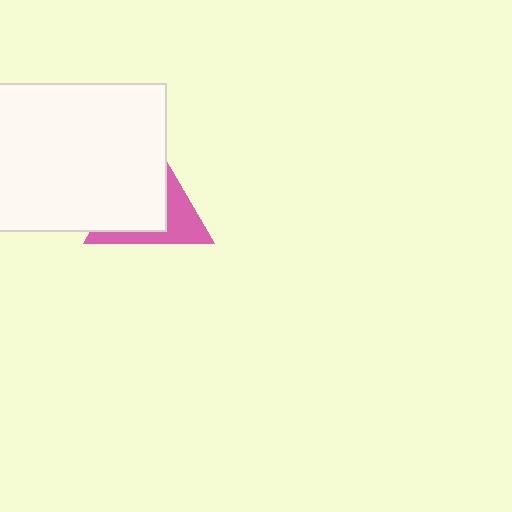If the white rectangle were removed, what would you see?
You would see the complete pink triangle.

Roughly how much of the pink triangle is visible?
A small part of it is visible (roughly 39%).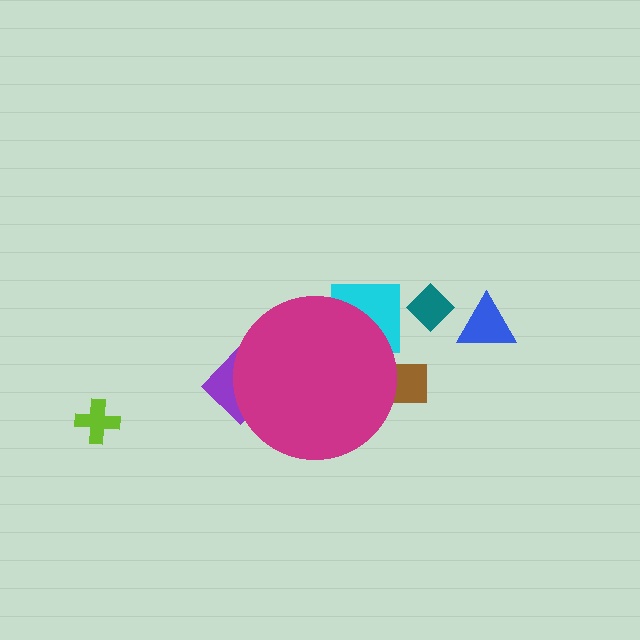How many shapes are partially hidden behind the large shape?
3 shapes are partially hidden.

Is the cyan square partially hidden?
Yes, the cyan square is partially hidden behind the magenta circle.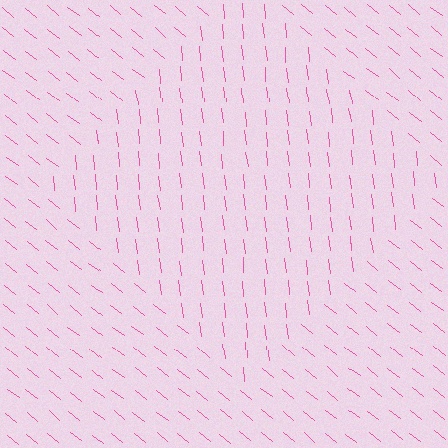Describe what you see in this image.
The image is filled with small pink line segments. A diamond region in the image has lines oriented differently from the surrounding lines, creating a visible texture boundary.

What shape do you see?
I see a diamond.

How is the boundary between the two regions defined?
The boundary is defined purely by a change in line orientation (approximately 45 degrees difference). All lines are the same color and thickness.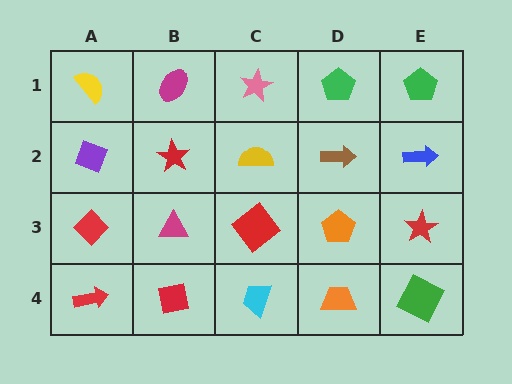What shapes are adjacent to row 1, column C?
A yellow semicircle (row 2, column C), a magenta ellipse (row 1, column B), a green pentagon (row 1, column D).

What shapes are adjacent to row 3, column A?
A purple diamond (row 2, column A), a red arrow (row 4, column A), a magenta triangle (row 3, column B).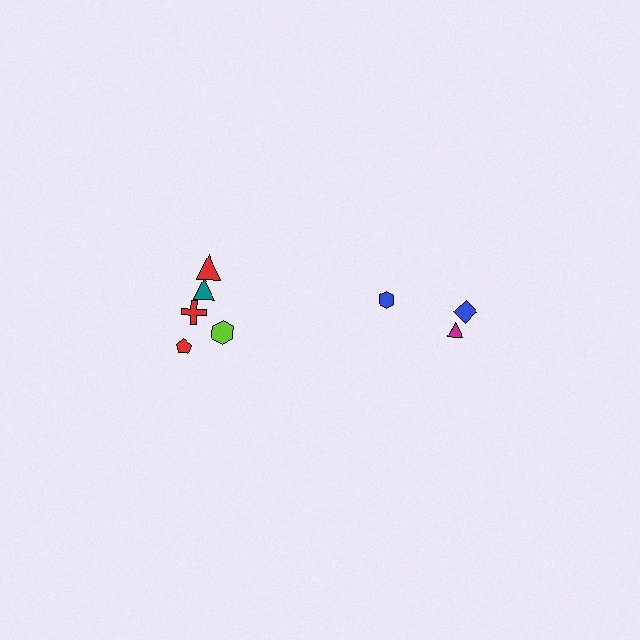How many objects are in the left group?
There are 5 objects.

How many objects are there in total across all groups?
There are 8 objects.